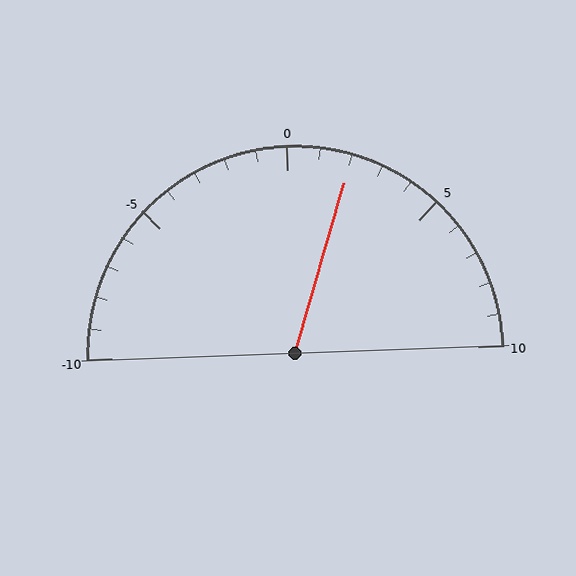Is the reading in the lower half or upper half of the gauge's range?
The reading is in the upper half of the range (-10 to 10).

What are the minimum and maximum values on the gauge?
The gauge ranges from -10 to 10.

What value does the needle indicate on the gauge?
The needle indicates approximately 2.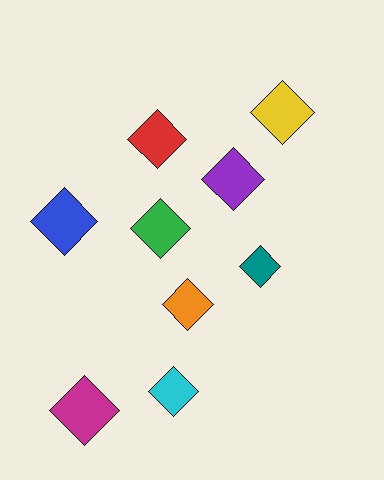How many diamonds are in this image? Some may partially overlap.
There are 9 diamonds.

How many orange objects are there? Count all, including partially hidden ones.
There is 1 orange object.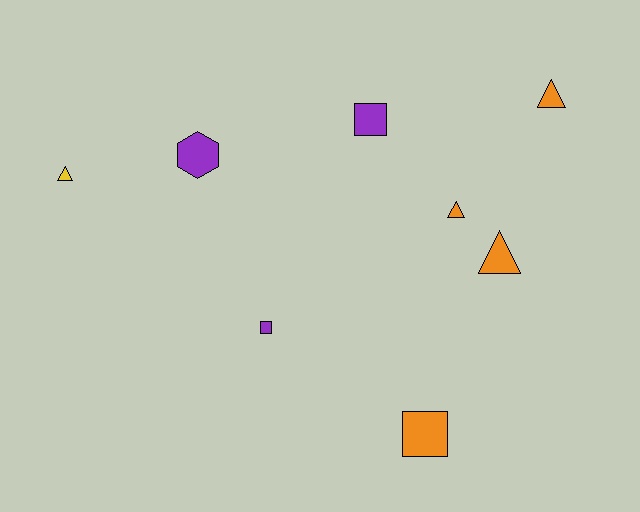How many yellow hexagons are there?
There are no yellow hexagons.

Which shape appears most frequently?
Triangle, with 4 objects.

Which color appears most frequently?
Orange, with 4 objects.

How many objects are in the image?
There are 8 objects.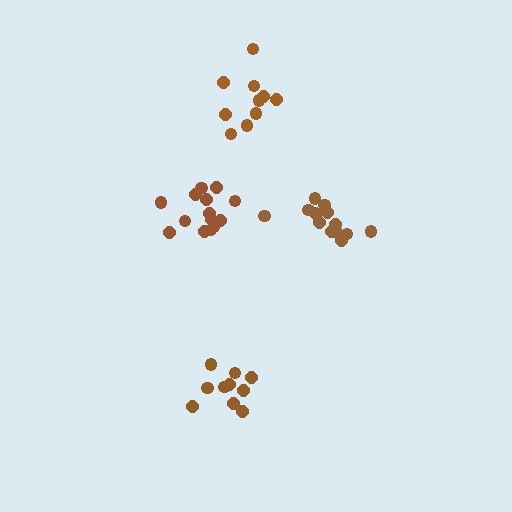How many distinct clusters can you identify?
There are 4 distinct clusters.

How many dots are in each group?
Group 1: 10 dots, Group 2: 10 dots, Group 3: 13 dots, Group 4: 14 dots (47 total).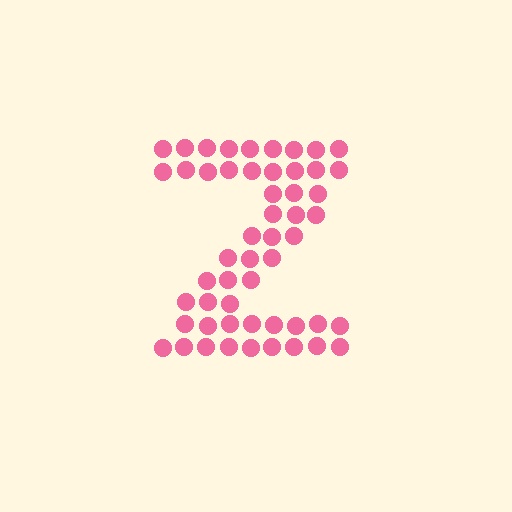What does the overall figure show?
The overall figure shows the letter Z.